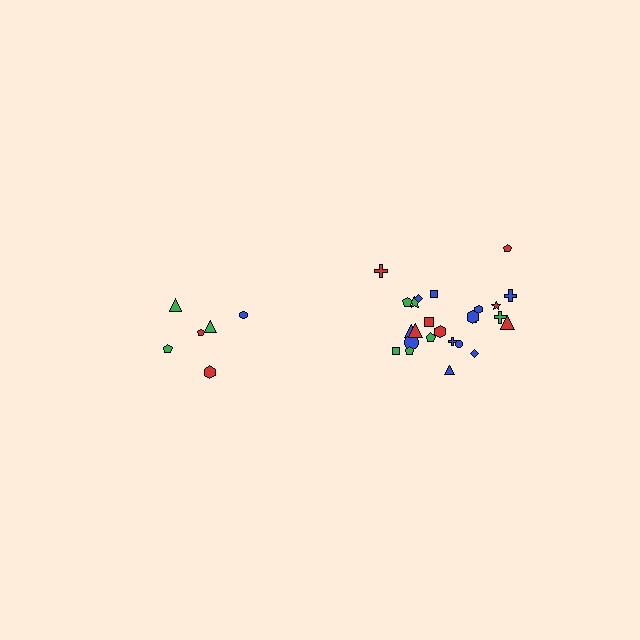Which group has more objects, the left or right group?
The right group.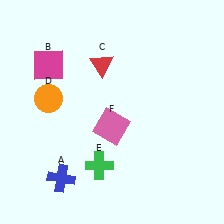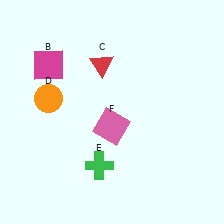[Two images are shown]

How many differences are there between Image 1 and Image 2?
There is 1 difference between the two images.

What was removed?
The blue cross (A) was removed in Image 2.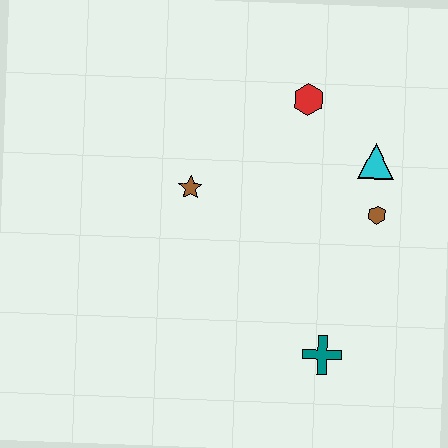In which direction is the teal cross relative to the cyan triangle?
The teal cross is below the cyan triangle.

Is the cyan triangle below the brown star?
No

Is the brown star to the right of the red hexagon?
No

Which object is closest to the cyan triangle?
The brown hexagon is closest to the cyan triangle.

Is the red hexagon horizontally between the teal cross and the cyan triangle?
No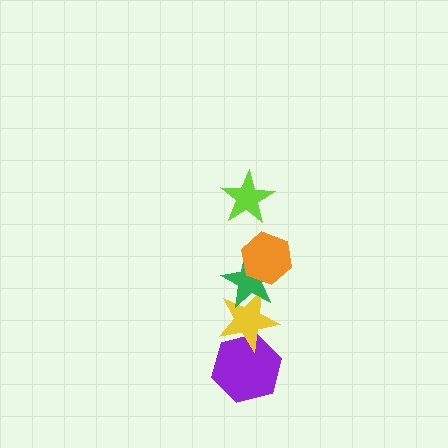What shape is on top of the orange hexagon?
The lime star is on top of the orange hexagon.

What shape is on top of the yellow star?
The green star is on top of the yellow star.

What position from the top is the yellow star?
The yellow star is 4th from the top.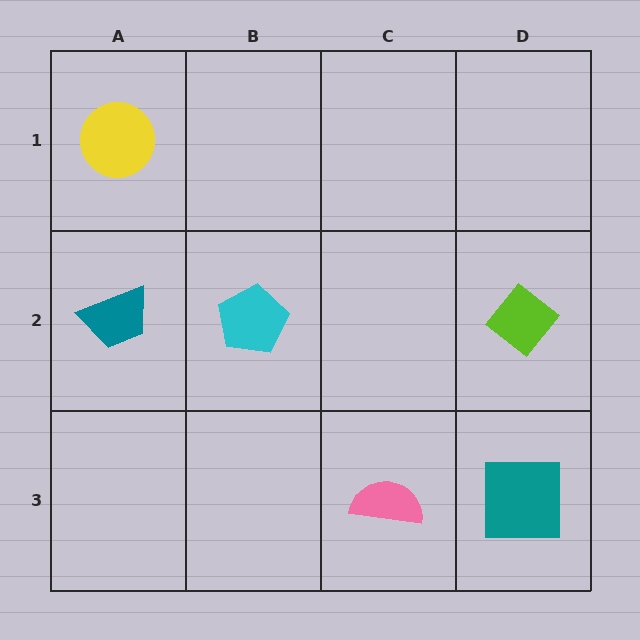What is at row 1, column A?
A yellow circle.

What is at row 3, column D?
A teal square.